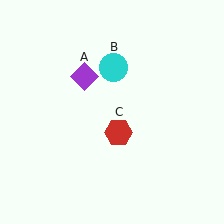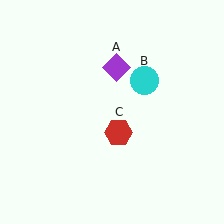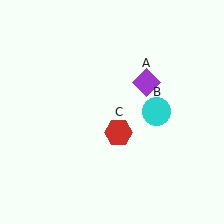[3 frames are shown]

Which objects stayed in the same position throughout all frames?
Red hexagon (object C) remained stationary.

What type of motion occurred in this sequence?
The purple diamond (object A), cyan circle (object B) rotated clockwise around the center of the scene.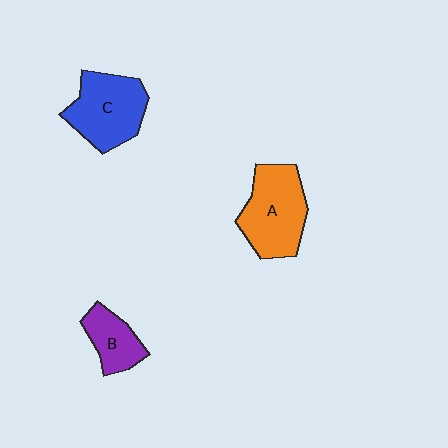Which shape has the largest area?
Shape A (orange).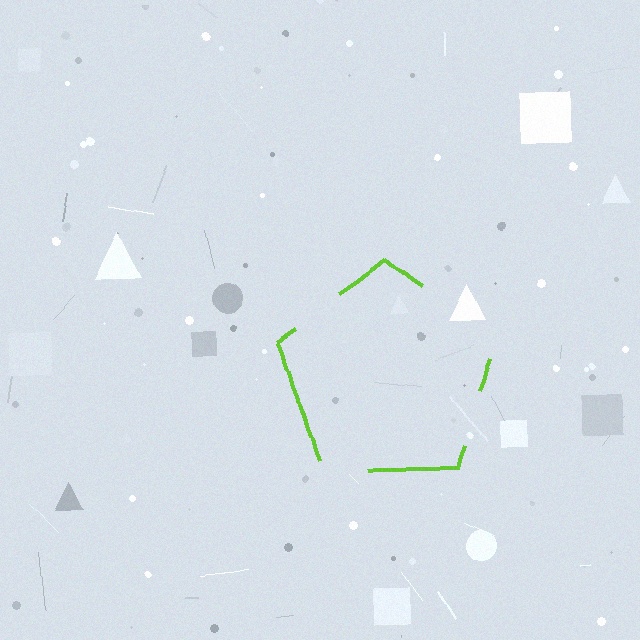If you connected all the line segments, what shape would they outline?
They would outline a pentagon.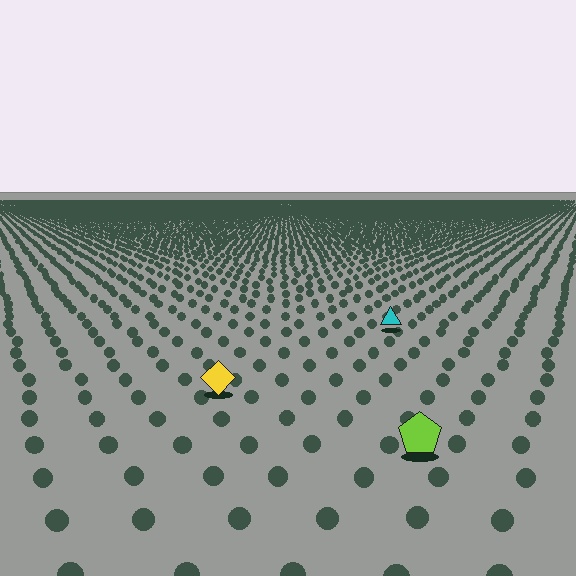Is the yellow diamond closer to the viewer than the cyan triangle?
Yes. The yellow diamond is closer — you can tell from the texture gradient: the ground texture is coarser near it.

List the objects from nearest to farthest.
From nearest to farthest: the lime pentagon, the yellow diamond, the cyan triangle.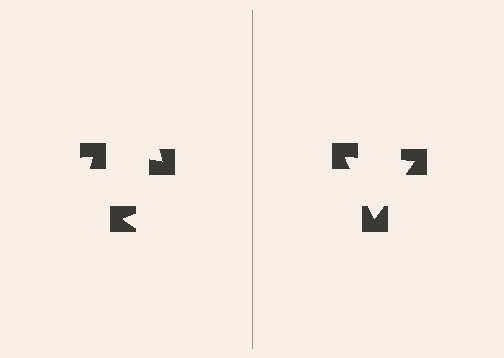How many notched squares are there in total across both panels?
6 — 3 on each side.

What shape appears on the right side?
An illusory triangle.